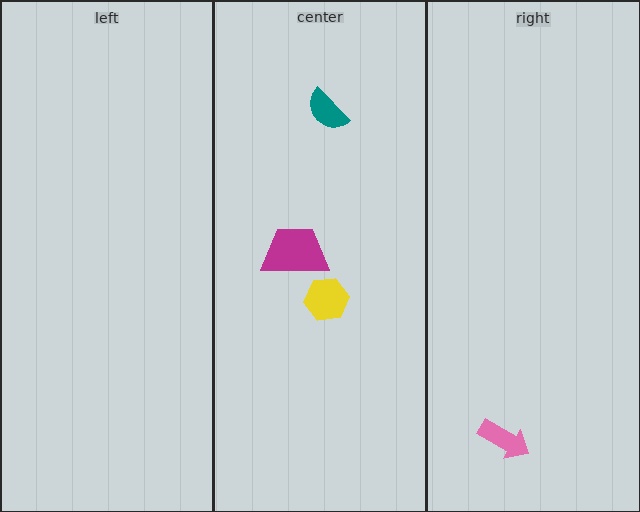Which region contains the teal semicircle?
The center region.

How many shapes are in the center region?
3.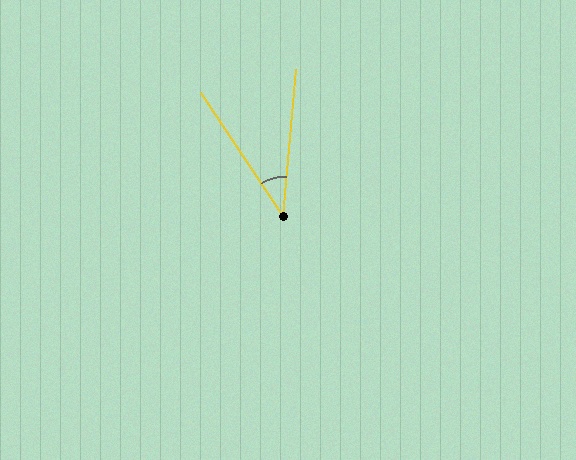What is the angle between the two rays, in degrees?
Approximately 39 degrees.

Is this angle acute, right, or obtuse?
It is acute.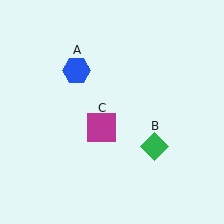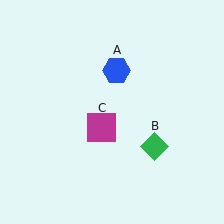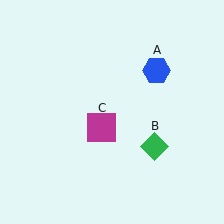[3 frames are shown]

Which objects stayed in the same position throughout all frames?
Green diamond (object B) and magenta square (object C) remained stationary.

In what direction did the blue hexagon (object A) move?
The blue hexagon (object A) moved right.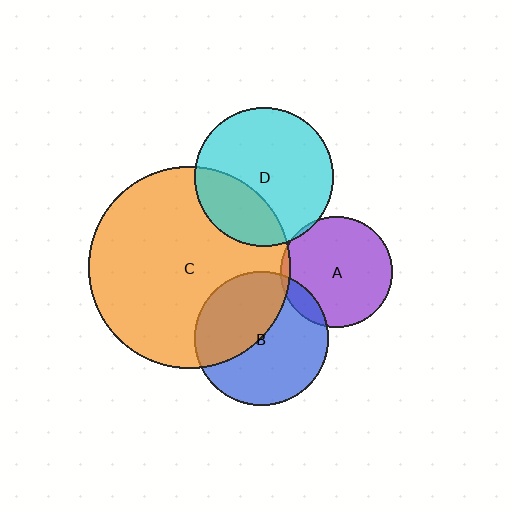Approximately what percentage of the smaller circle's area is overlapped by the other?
Approximately 5%.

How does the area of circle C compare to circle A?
Approximately 3.3 times.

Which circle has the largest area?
Circle C (orange).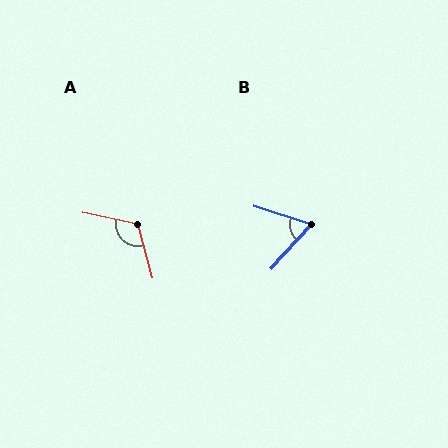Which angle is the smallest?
B, at approximately 66 degrees.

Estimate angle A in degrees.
Approximately 117 degrees.